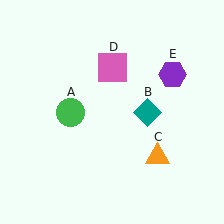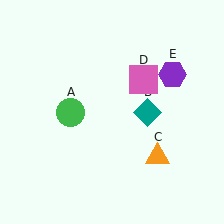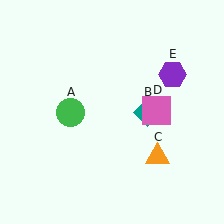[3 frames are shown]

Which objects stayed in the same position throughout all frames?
Green circle (object A) and teal diamond (object B) and orange triangle (object C) and purple hexagon (object E) remained stationary.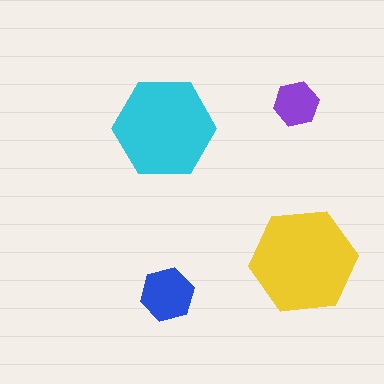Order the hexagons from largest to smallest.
the yellow one, the cyan one, the blue one, the purple one.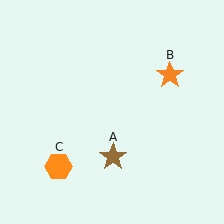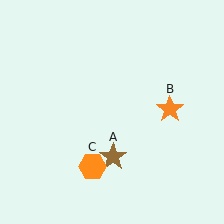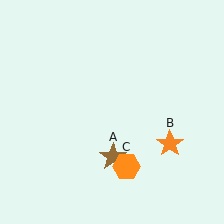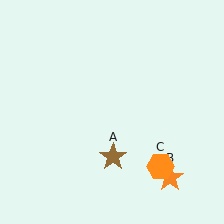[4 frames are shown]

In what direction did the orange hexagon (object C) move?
The orange hexagon (object C) moved right.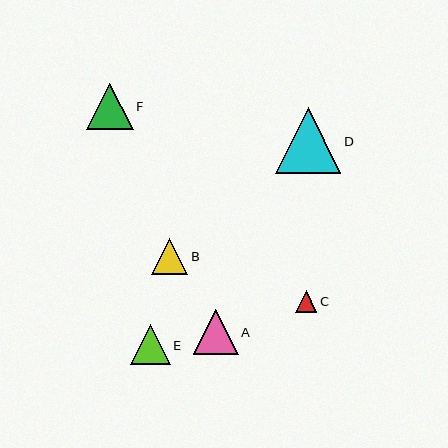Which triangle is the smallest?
Triangle C is the smallest with a size of approximately 21 pixels.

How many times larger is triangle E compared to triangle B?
Triangle E is approximately 1.1 times the size of triangle B.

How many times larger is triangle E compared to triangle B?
Triangle E is approximately 1.1 times the size of triangle B.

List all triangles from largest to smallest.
From largest to smallest: D, F, A, E, B, C.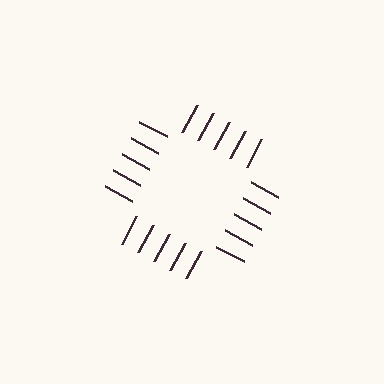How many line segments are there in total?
20 — 5 along each of the 4 edges.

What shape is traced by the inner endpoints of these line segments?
An illusory square — the line segments terminate on its edges but no continuous stroke is drawn.